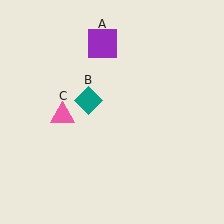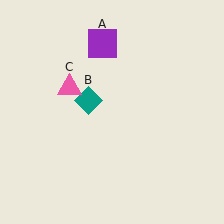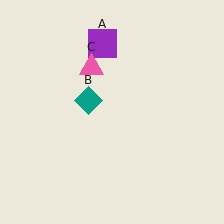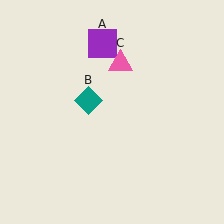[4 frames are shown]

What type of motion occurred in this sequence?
The pink triangle (object C) rotated clockwise around the center of the scene.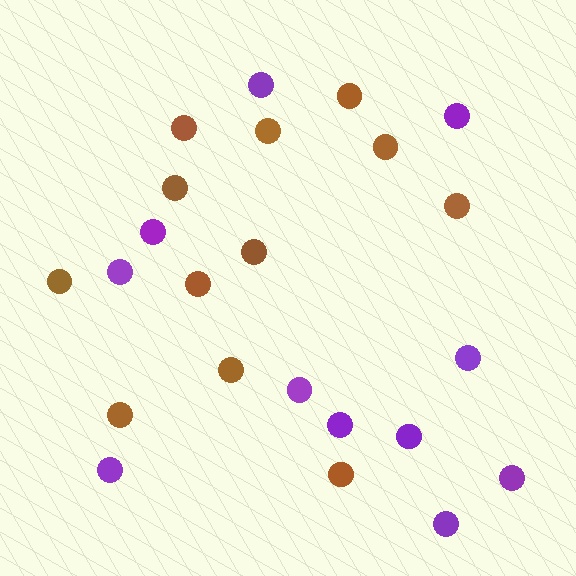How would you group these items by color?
There are 2 groups: one group of purple circles (11) and one group of brown circles (12).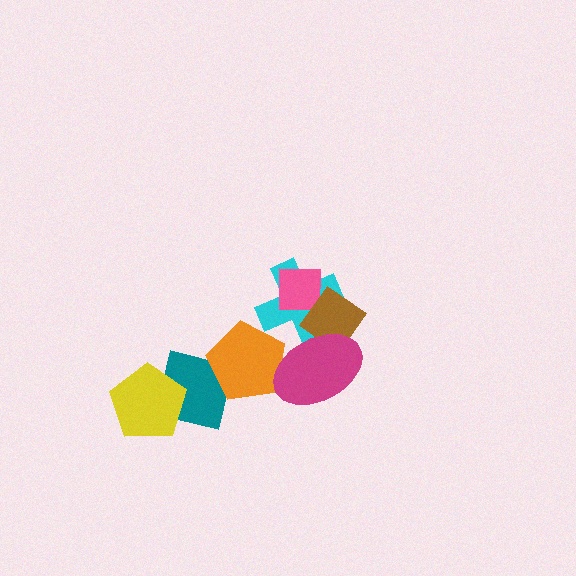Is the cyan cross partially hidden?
Yes, it is partially covered by another shape.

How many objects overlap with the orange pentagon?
2 objects overlap with the orange pentagon.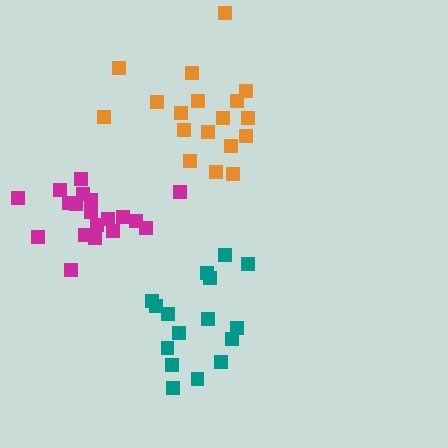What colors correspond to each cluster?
The clusters are colored: magenta, orange, teal.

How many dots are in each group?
Group 1: 19 dots, Group 2: 18 dots, Group 3: 16 dots (53 total).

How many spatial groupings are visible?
There are 3 spatial groupings.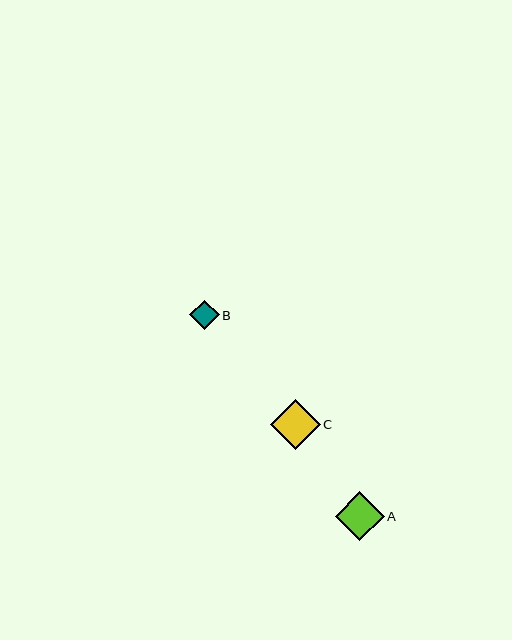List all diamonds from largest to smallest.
From largest to smallest: C, A, B.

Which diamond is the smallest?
Diamond B is the smallest with a size of approximately 29 pixels.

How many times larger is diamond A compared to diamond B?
Diamond A is approximately 1.7 times the size of diamond B.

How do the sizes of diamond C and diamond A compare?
Diamond C and diamond A are approximately the same size.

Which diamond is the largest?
Diamond C is the largest with a size of approximately 50 pixels.